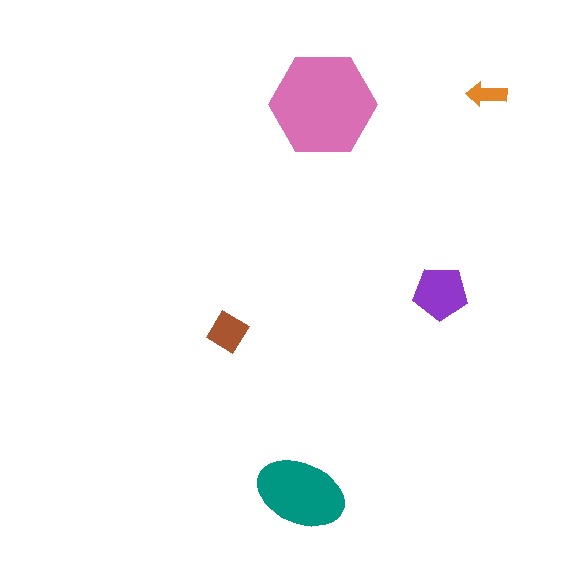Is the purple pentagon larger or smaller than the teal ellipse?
Smaller.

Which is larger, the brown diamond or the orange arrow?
The brown diamond.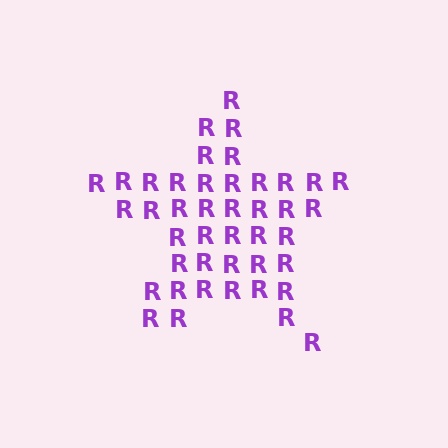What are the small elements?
The small elements are letter R's.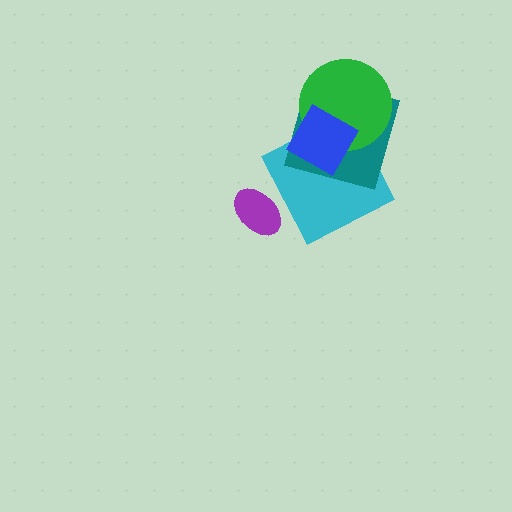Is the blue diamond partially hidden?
No, no other shape covers it.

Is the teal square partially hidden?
Yes, it is partially covered by another shape.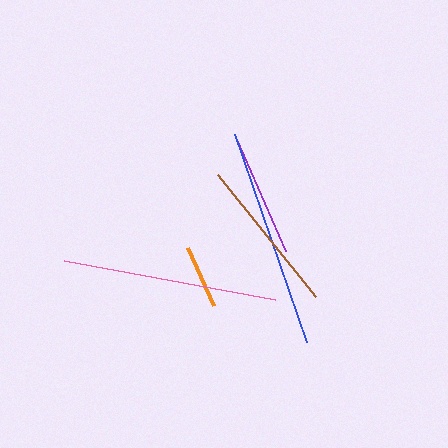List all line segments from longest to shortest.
From longest to shortest: blue, pink, brown, purple, orange.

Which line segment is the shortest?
The orange line is the shortest at approximately 63 pixels.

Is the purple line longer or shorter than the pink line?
The pink line is longer than the purple line.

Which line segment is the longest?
The blue line is the longest at approximately 220 pixels.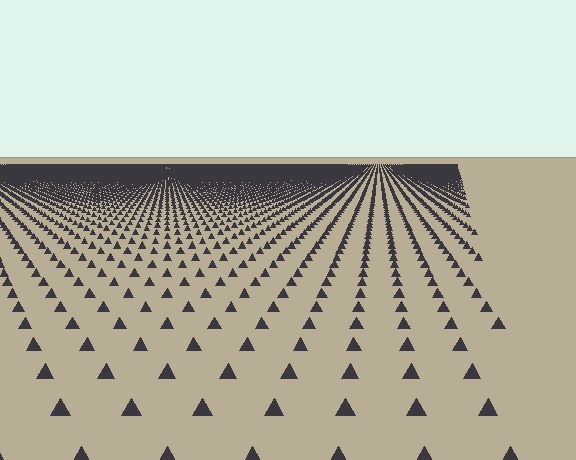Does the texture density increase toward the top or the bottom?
Density increases toward the top.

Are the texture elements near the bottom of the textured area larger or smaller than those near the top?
Larger. Near the bottom, elements are closer to the viewer and appear at a bigger on-screen size.